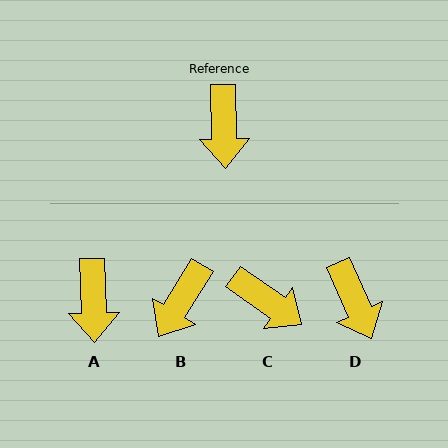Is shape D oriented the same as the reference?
No, it is off by about 22 degrees.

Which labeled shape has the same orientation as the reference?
A.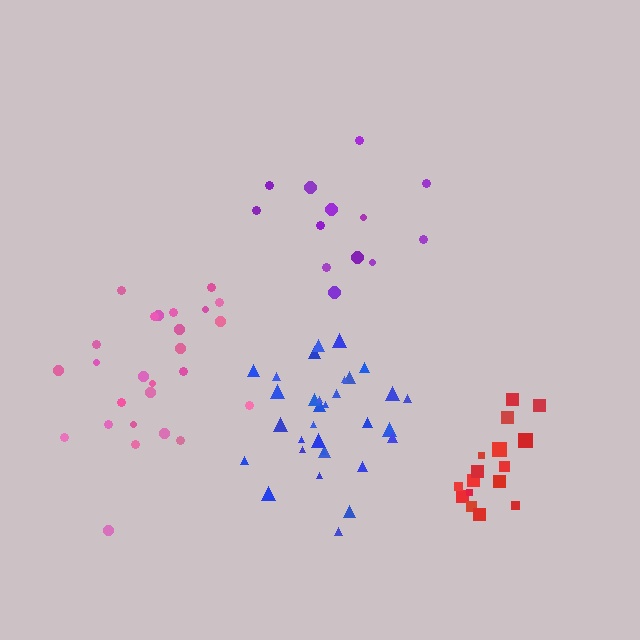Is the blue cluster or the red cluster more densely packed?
Blue.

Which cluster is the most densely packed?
Blue.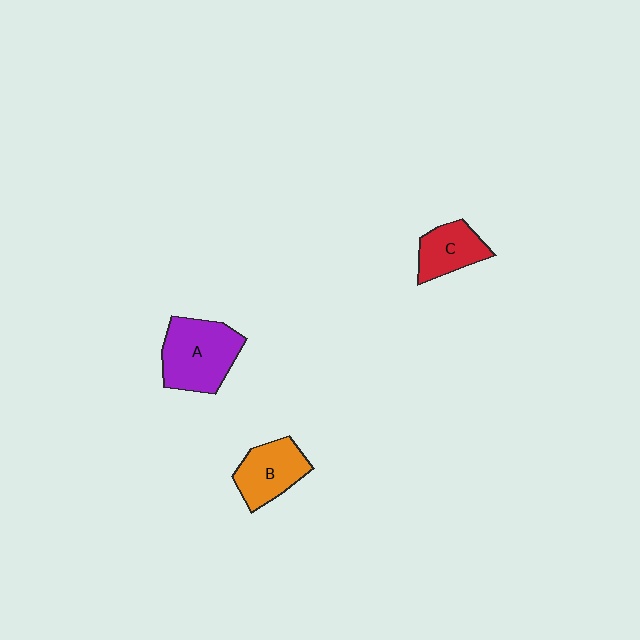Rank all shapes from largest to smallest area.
From largest to smallest: A (purple), B (orange), C (red).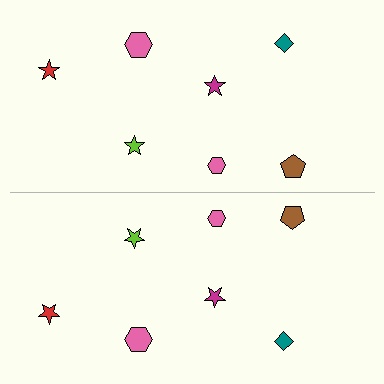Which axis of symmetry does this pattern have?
The pattern has a horizontal axis of symmetry running through the center of the image.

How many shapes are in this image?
There are 14 shapes in this image.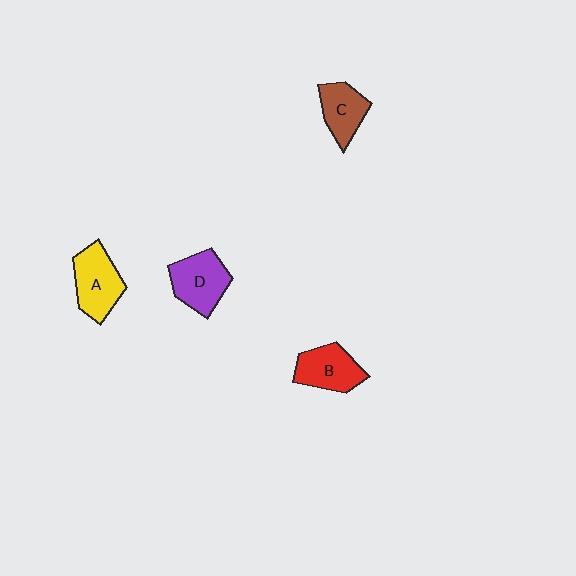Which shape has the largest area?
Shape A (yellow).